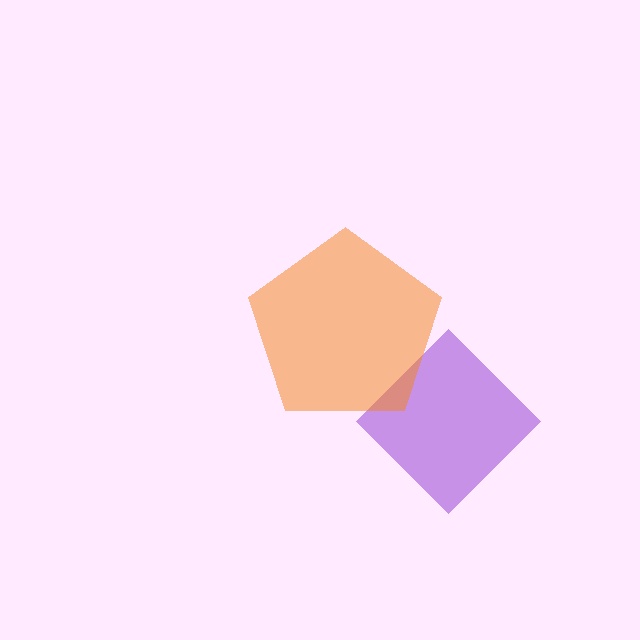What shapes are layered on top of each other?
The layered shapes are: a purple diamond, an orange pentagon.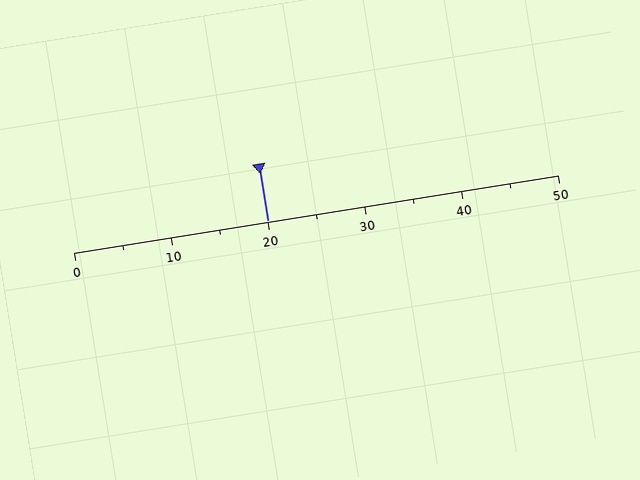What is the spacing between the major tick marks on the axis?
The major ticks are spaced 10 apart.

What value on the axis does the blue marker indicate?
The marker indicates approximately 20.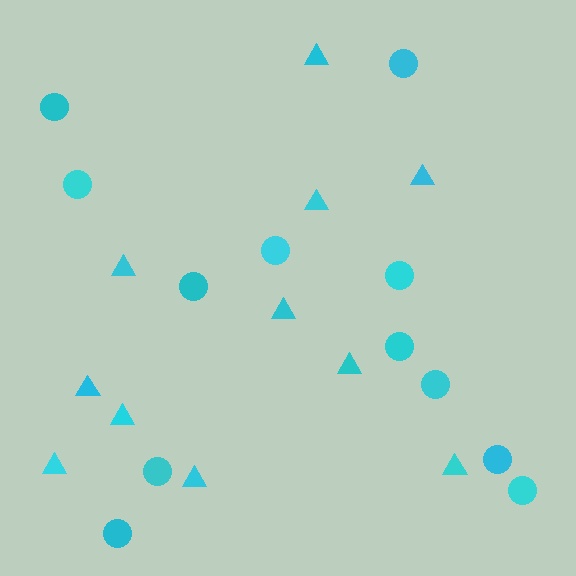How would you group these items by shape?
There are 2 groups: one group of triangles (11) and one group of circles (12).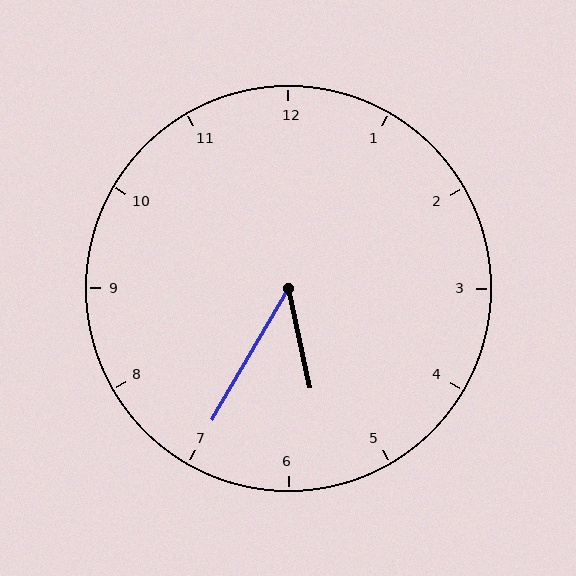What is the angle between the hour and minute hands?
Approximately 42 degrees.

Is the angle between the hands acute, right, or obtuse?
It is acute.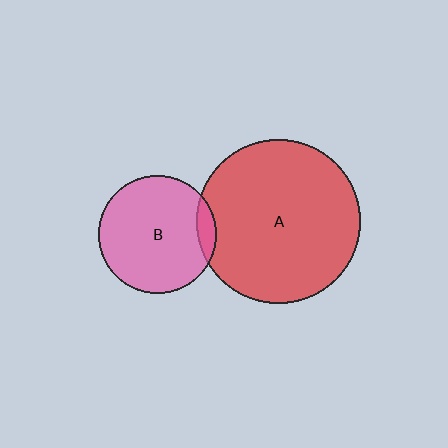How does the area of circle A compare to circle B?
Approximately 1.9 times.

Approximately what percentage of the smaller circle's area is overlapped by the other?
Approximately 10%.